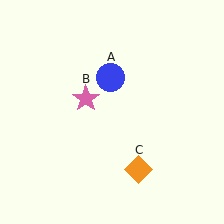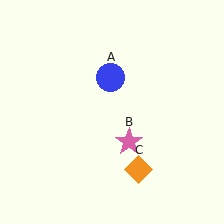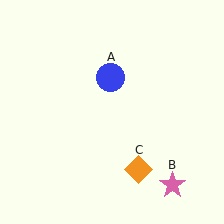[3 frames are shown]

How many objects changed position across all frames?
1 object changed position: pink star (object B).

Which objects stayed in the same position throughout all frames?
Blue circle (object A) and orange diamond (object C) remained stationary.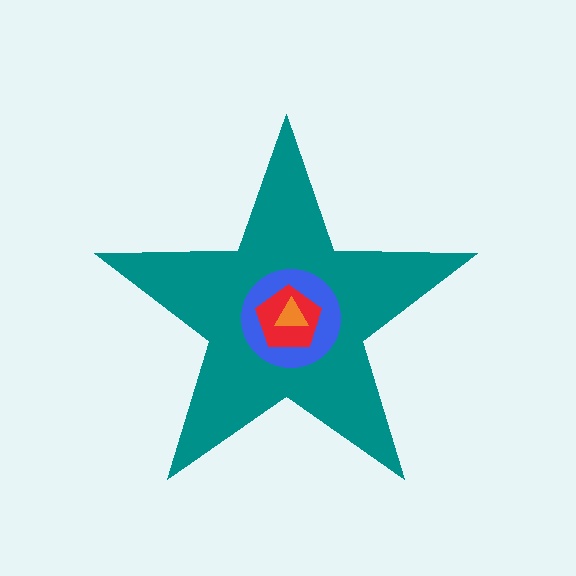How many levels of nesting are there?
4.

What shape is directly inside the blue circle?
The red pentagon.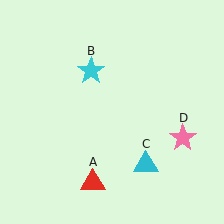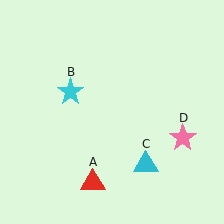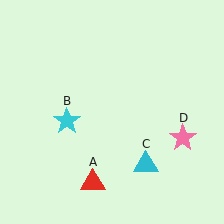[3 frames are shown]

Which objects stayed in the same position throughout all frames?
Red triangle (object A) and cyan triangle (object C) and pink star (object D) remained stationary.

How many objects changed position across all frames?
1 object changed position: cyan star (object B).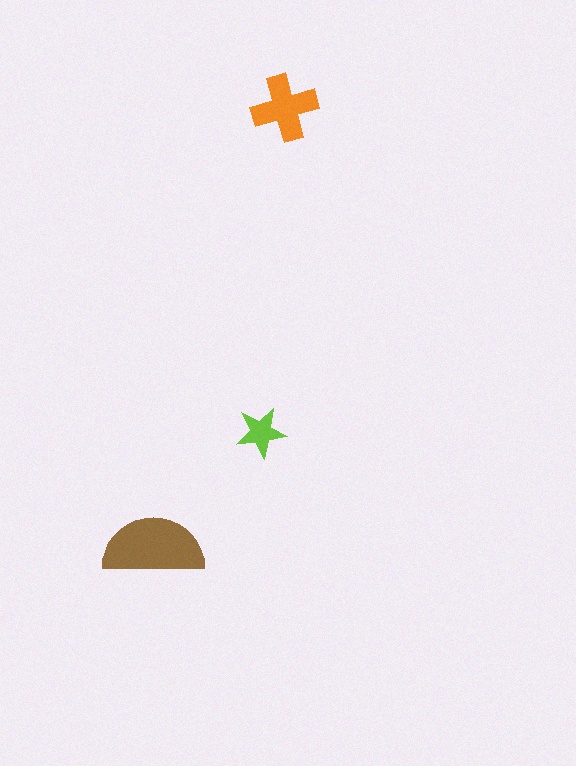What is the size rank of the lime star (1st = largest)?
3rd.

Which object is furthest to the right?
The orange cross is rightmost.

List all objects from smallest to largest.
The lime star, the orange cross, the brown semicircle.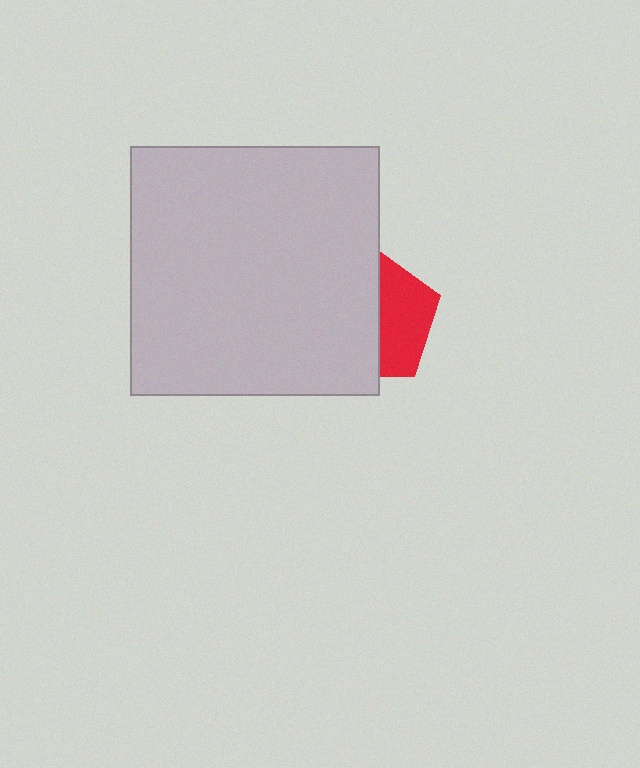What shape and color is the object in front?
The object in front is a light gray square.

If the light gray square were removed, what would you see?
You would see the complete red pentagon.